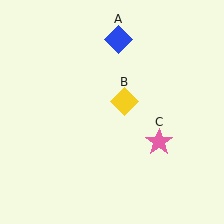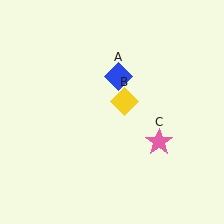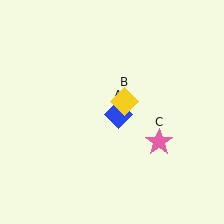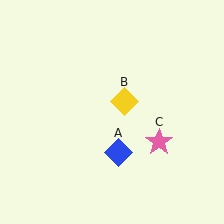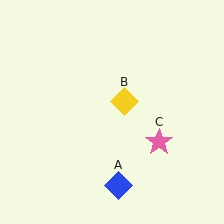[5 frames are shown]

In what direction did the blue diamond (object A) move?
The blue diamond (object A) moved down.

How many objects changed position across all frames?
1 object changed position: blue diamond (object A).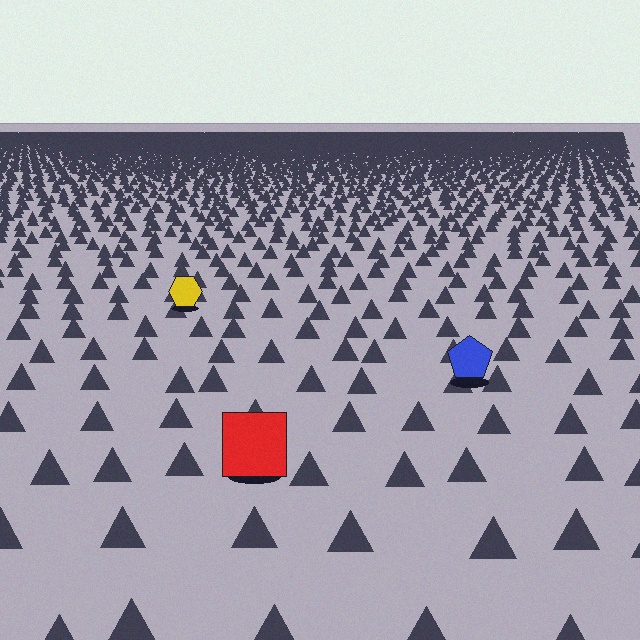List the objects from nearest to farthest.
From nearest to farthest: the red square, the blue pentagon, the yellow hexagon.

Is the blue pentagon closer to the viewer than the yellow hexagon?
Yes. The blue pentagon is closer — you can tell from the texture gradient: the ground texture is coarser near it.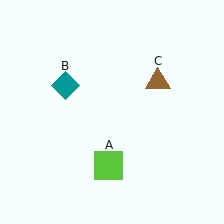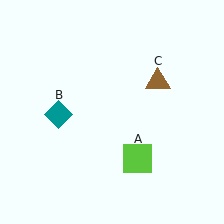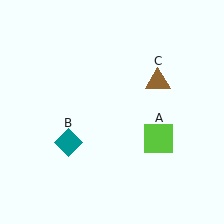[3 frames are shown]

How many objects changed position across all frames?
2 objects changed position: lime square (object A), teal diamond (object B).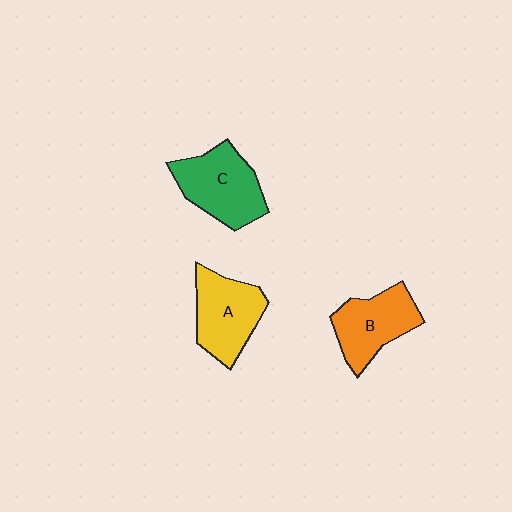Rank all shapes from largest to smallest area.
From largest to smallest: C (green), A (yellow), B (orange).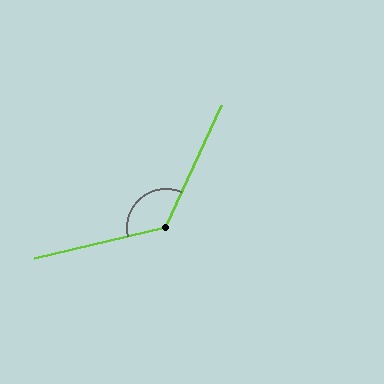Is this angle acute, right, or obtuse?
It is obtuse.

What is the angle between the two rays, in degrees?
Approximately 128 degrees.